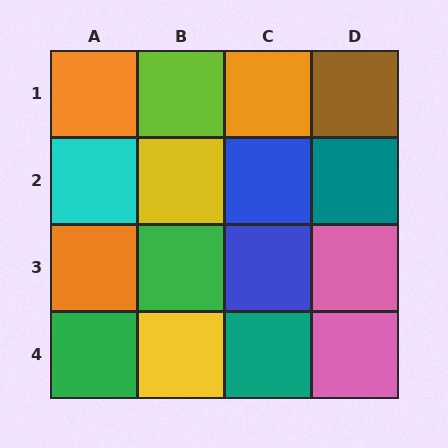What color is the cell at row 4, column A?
Green.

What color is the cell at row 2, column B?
Yellow.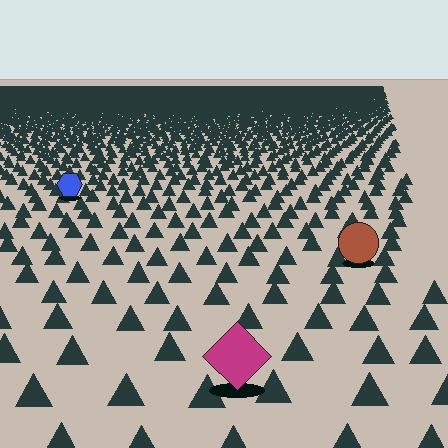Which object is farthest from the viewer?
The blue hexagon is farthest from the viewer. It appears smaller and the ground texture around it is denser.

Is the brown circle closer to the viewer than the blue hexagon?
Yes. The brown circle is closer — you can tell from the texture gradient: the ground texture is coarser near it.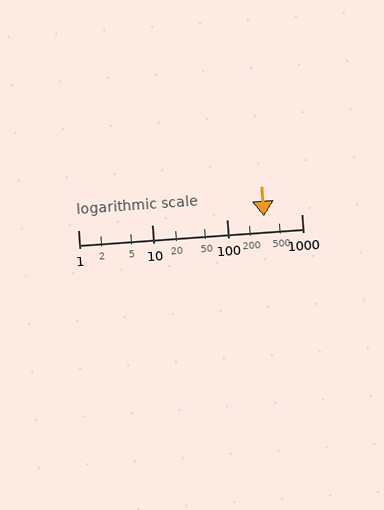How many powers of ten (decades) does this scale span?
The scale spans 3 decades, from 1 to 1000.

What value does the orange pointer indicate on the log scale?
The pointer indicates approximately 310.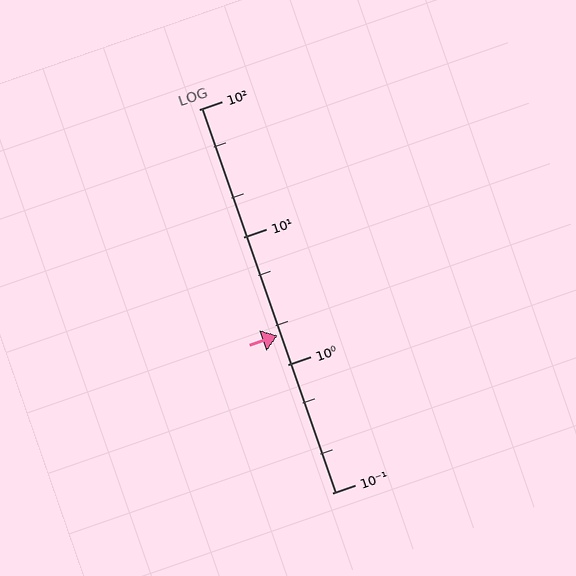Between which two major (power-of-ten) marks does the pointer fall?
The pointer is between 1 and 10.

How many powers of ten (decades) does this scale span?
The scale spans 3 decades, from 0.1 to 100.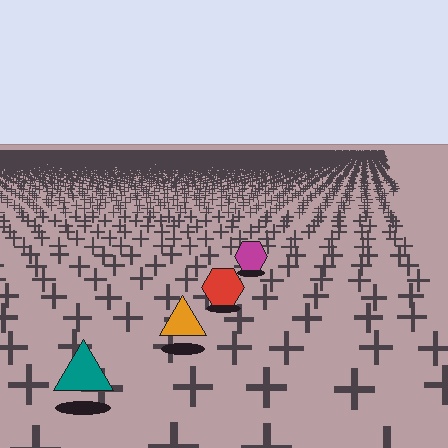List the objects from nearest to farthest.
From nearest to farthest: the teal triangle, the orange triangle, the red hexagon, the magenta hexagon.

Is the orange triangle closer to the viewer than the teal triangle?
No. The teal triangle is closer — you can tell from the texture gradient: the ground texture is coarser near it.